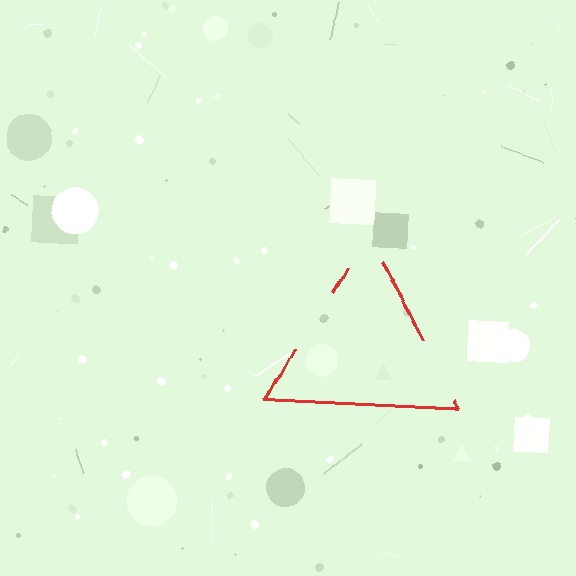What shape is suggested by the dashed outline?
The dashed outline suggests a triangle.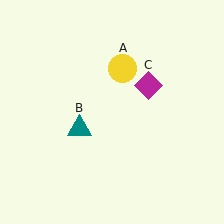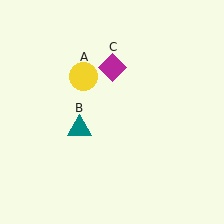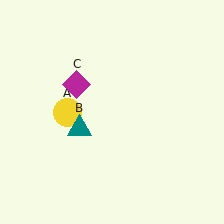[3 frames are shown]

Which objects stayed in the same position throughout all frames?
Teal triangle (object B) remained stationary.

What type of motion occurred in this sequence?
The yellow circle (object A), magenta diamond (object C) rotated counterclockwise around the center of the scene.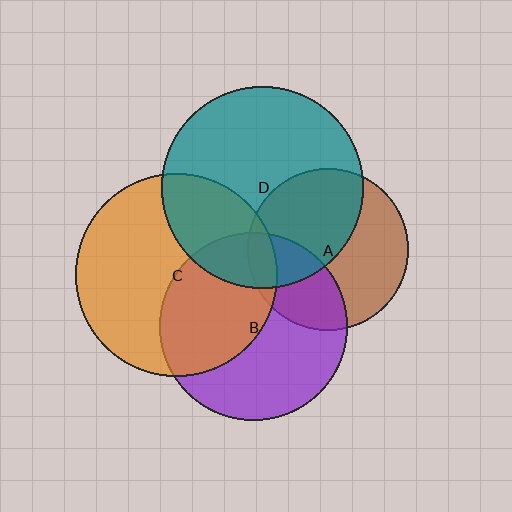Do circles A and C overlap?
Yes.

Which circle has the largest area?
Circle C (orange).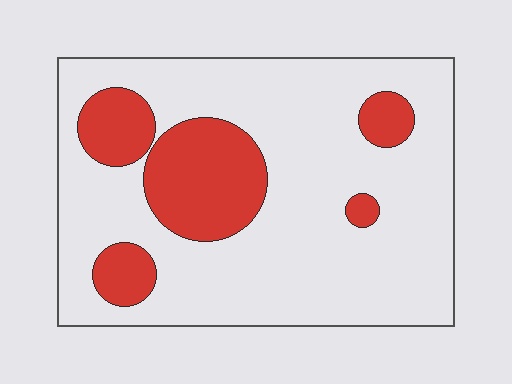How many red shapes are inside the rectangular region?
5.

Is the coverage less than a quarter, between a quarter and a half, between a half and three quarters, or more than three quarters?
Less than a quarter.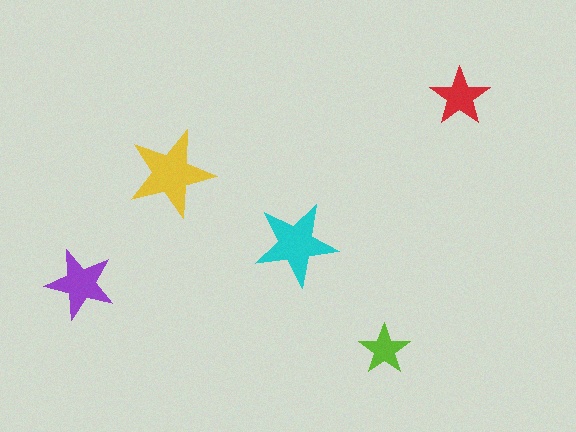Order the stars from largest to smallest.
the yellow one, the cyan one, the purple one, the red one, the lime one.